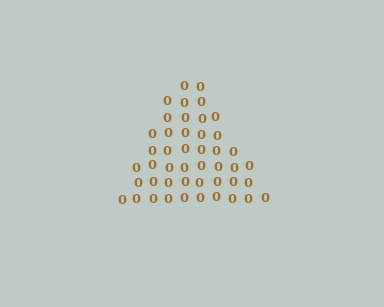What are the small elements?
The small elements are digit 0's.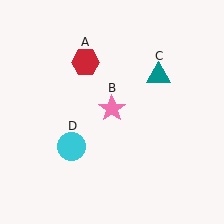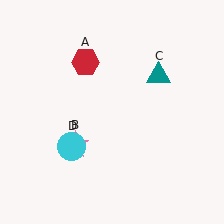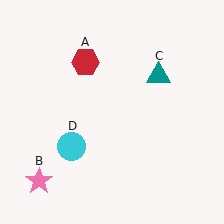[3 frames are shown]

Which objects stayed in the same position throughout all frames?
Red hexagon (object A) and teal triangle (object C) and cyan circle (object D) remained stationary.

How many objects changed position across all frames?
1 object changed position: pink star (object B).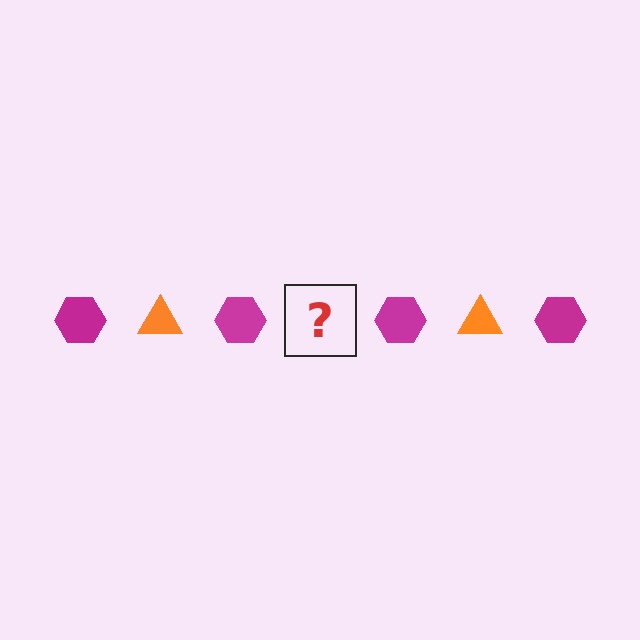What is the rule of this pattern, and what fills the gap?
The rule is that the pattern alternates between magenta hexagon and orange triangle. The gap should be filled with an orange triangle.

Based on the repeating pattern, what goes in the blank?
The blank should be an orange triangle.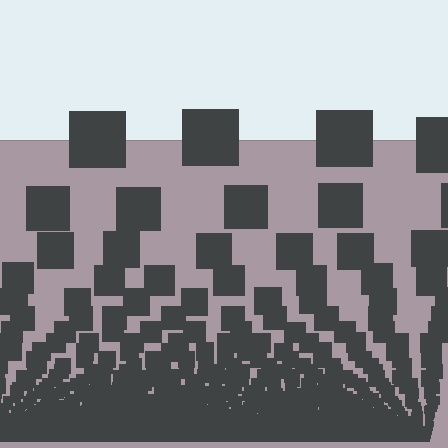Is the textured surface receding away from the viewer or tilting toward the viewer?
The surface appears to tilt toward the viewer. Texture elements get larger and sparser toward the top.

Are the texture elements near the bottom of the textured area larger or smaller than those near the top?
Smaller. The gradient is inverted — elements near the bottom are smaller and denser.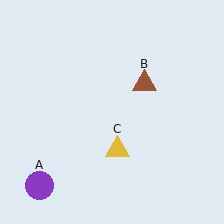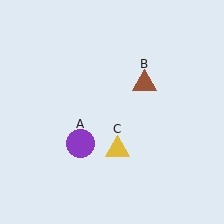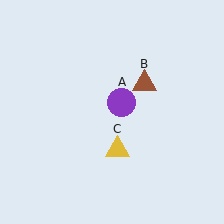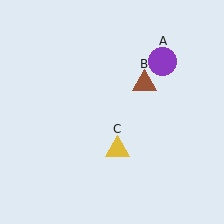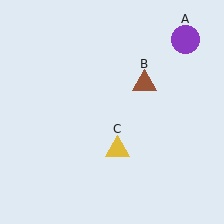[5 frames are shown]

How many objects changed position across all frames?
1 object changed position: purple circle (object A).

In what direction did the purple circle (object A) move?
The purple circle (object A) moved up and to the right.